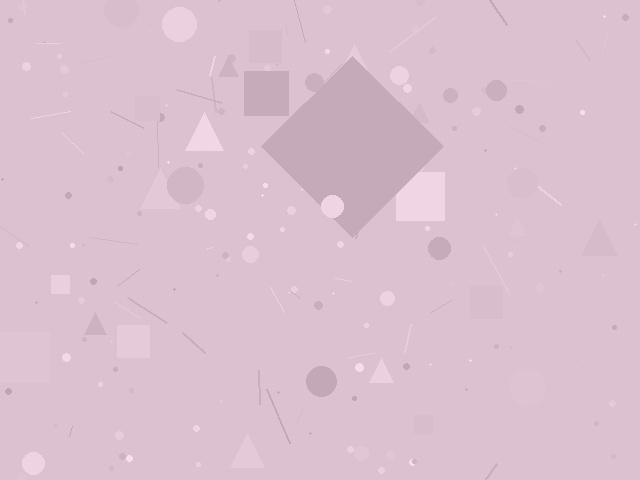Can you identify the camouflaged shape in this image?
The camouflaged shape is a diamond.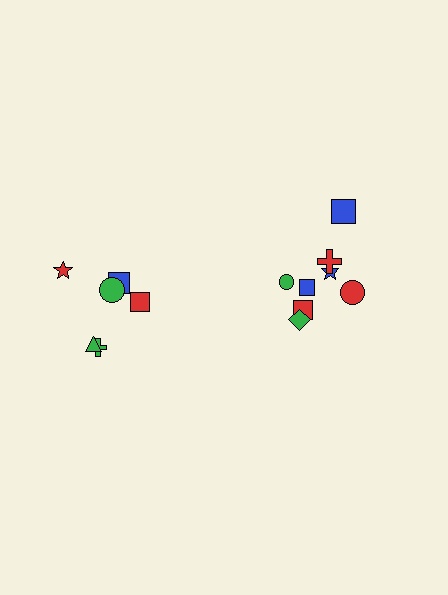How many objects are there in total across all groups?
There are 14 objects.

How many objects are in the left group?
There are 6 objects.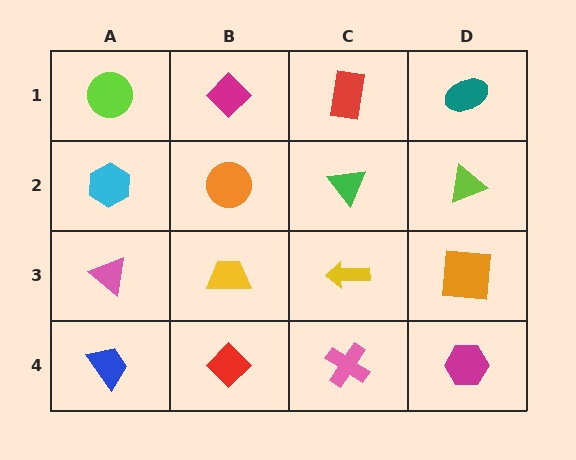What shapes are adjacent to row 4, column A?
A pink triangle (row 3, column A), a red diamond (row 4, column B).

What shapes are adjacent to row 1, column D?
A lime triangle (row 2, column D), a red rectangle (row 1, column C).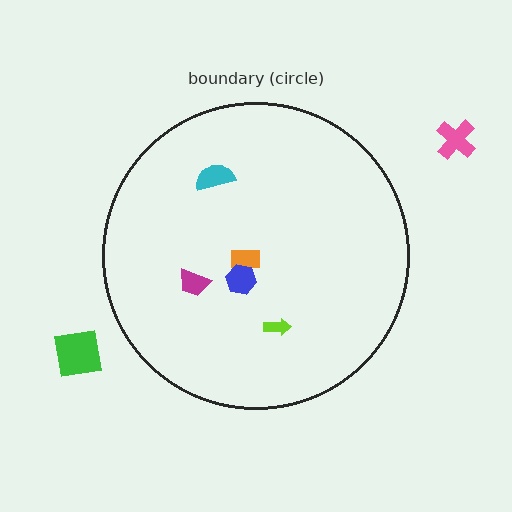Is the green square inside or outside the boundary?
Outside.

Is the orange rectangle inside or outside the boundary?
Inside.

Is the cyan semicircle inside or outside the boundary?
Inside.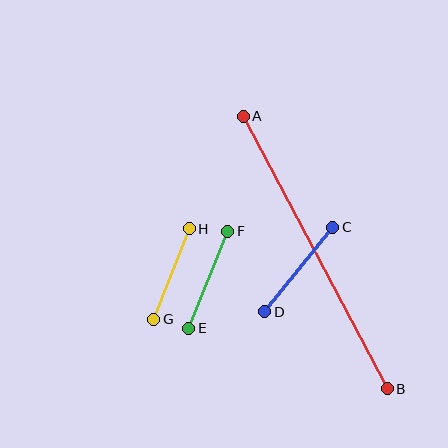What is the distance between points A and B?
The distance is approximately 308 pixels.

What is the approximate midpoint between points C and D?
The midpoint is at approximately (299, 269) pixels.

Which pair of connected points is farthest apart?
Points A and B are farthest apart.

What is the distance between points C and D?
The distance is approximately 108 pixels.